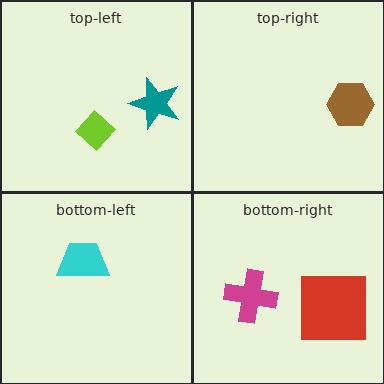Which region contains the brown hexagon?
The top-right region.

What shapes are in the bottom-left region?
The cyan trapezoid.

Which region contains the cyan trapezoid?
The bottom-left region.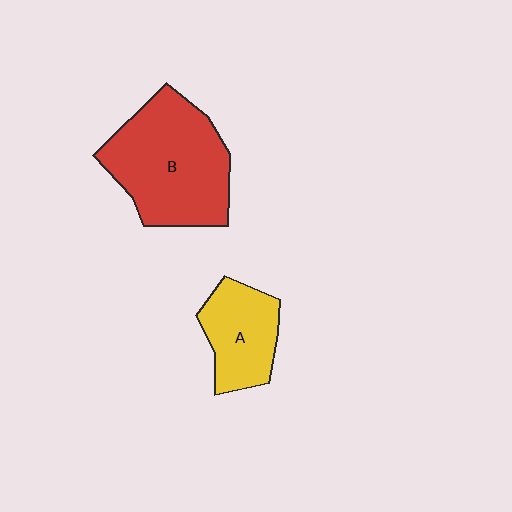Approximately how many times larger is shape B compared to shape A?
Approximately 1.9 times.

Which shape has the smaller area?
Shape A (yellow).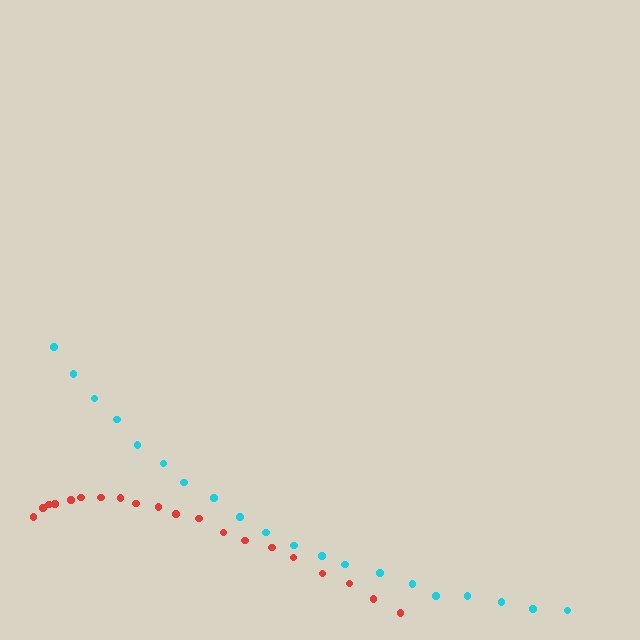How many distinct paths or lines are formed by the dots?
There are 2 distinct paths.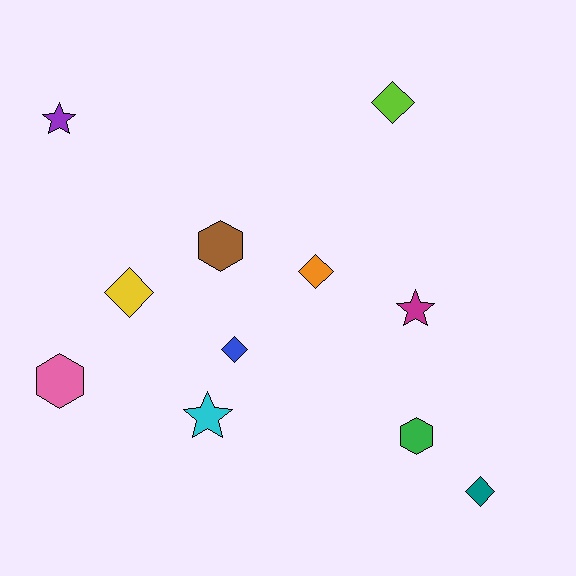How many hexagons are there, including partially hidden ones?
There are 3 hexagons.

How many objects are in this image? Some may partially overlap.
There are 11 objects.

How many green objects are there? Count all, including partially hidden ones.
There is 1 green object.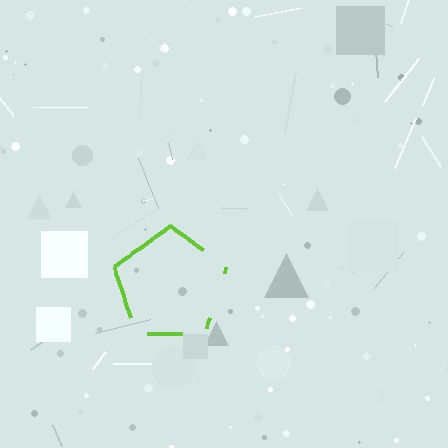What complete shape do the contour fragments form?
The contour fragments form a pentagon.